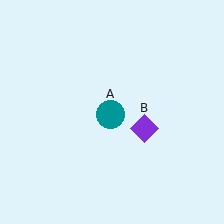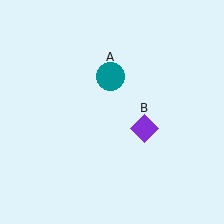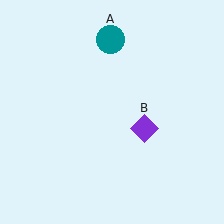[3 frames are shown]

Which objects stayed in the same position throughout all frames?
Purple diamond (object B) remained stationary.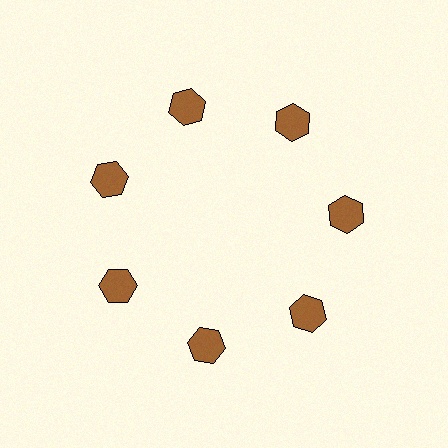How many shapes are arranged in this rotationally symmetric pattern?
There are 7 shapes, arranged in 7 groups of 1.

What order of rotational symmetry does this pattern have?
This pattern has 7-fold rotational symmetry.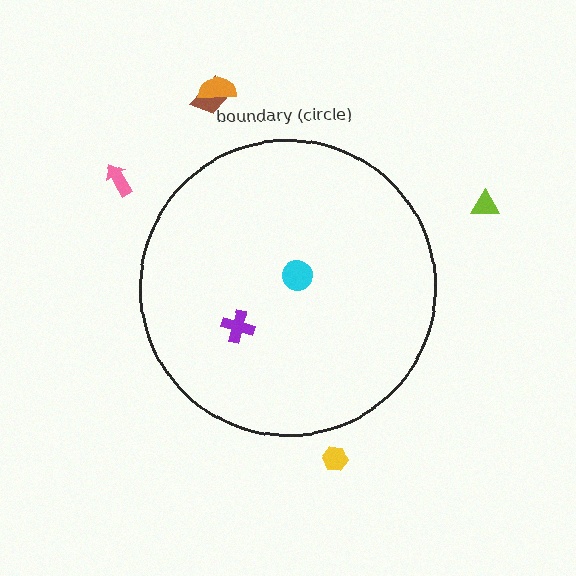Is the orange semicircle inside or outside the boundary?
Outside.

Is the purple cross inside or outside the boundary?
Inside.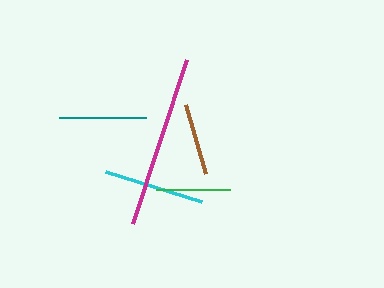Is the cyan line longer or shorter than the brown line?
The cyan line is longer than the brown line.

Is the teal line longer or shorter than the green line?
The teal line is longer than the green line.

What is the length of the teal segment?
The teal segment is approximately 86 pixels long.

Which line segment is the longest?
The magenta line is the longest at approximately 173 pixels.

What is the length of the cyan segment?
The cyan segment is approximately 102 pixels long.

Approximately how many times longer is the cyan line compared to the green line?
The cyan line is approximately 1.4 times the length of the green line.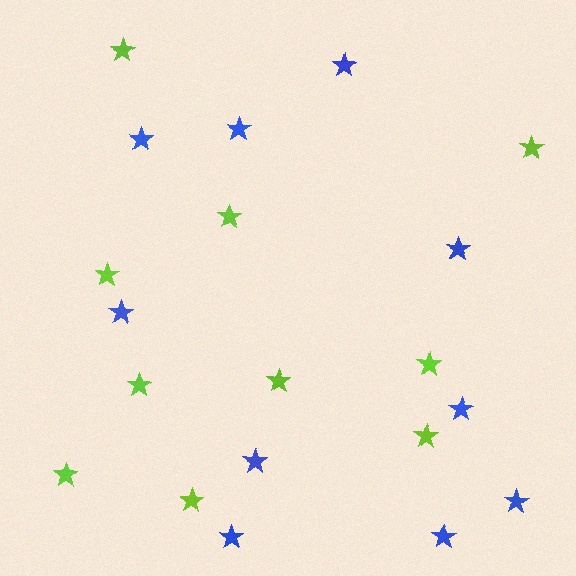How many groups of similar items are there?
There are 2 groups: one group of lime stars (10) and one group of blue stars (10).